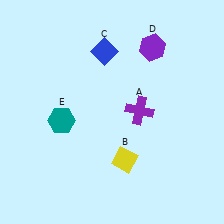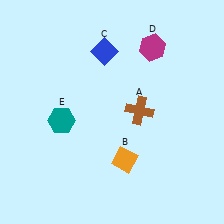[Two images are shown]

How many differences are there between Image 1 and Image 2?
There are 3 differences between the two images.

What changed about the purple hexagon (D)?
In Image 1, D is purple. In Image 2, it changed to magenta.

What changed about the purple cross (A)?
In Image 1, A is purple. In Image 2, it changed to brown.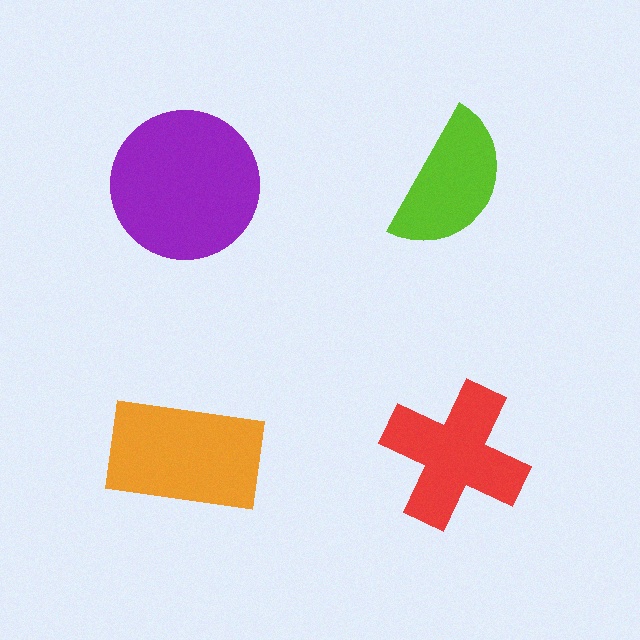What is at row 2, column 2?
A red cross.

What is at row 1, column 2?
A lime semicircle.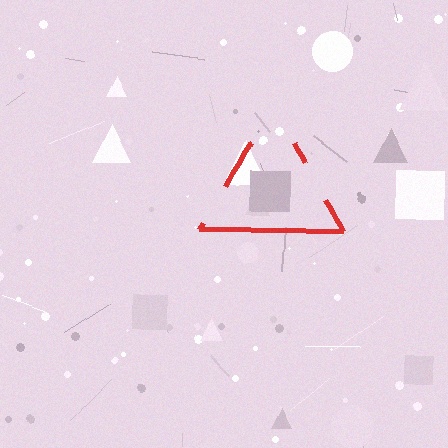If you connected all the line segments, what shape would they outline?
They would outline a triangle.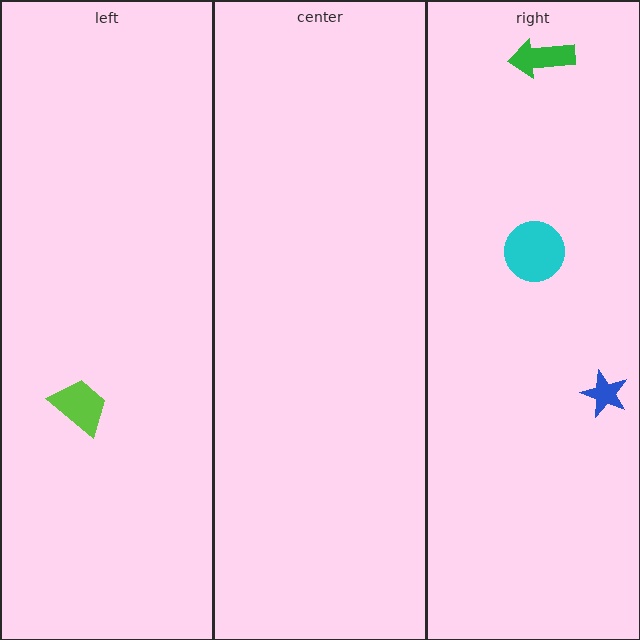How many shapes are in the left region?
1.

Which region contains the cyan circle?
The right region.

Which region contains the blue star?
The right region.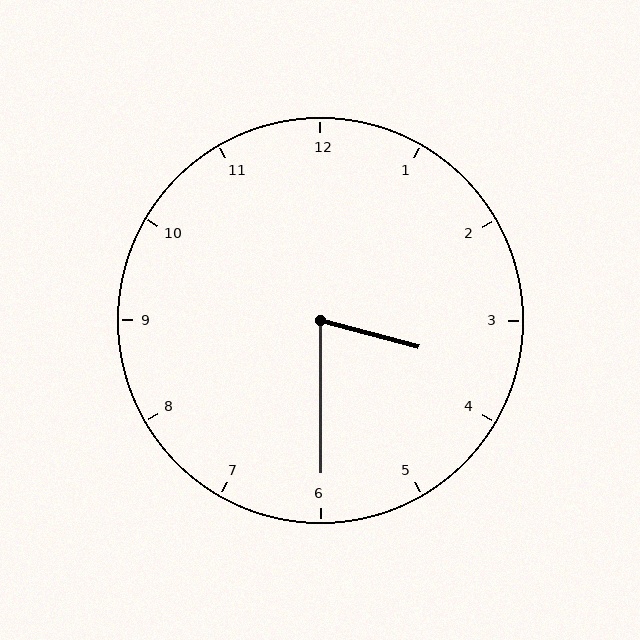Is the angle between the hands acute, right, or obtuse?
It is acute.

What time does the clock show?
3:30.